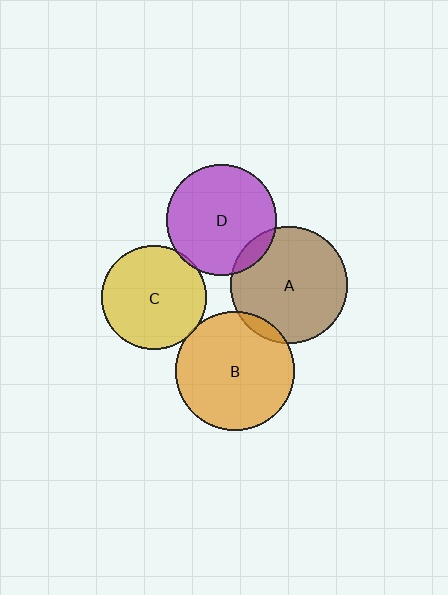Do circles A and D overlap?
Yes.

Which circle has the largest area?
Circle B (orange).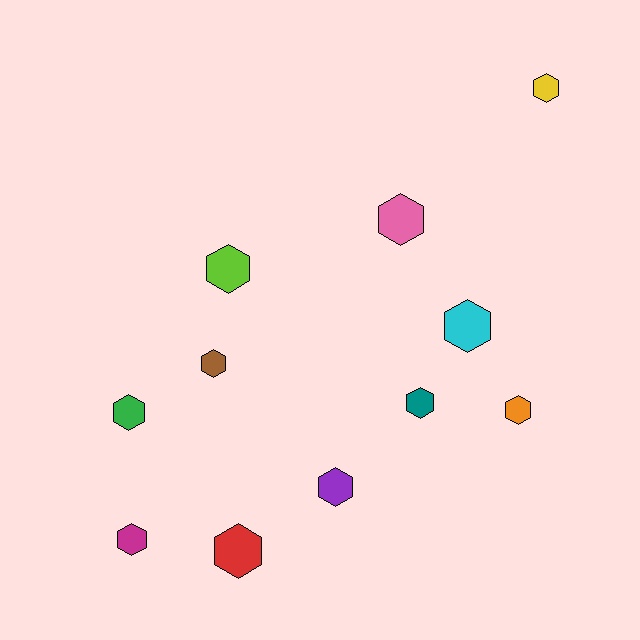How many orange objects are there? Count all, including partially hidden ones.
There is 1 orange object.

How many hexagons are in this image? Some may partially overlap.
There are 11 hexagons.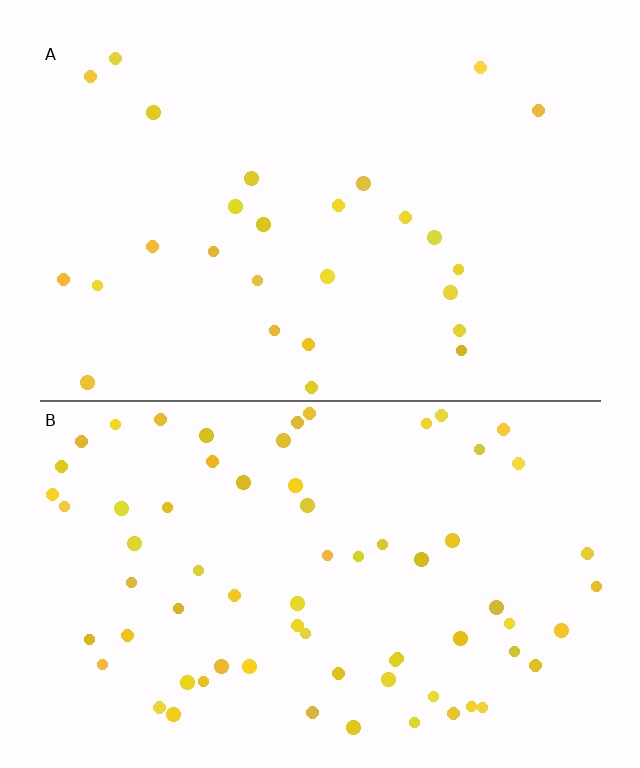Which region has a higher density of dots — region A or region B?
B (the bottom).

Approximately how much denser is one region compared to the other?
Approximately 2.6× — region B over region A.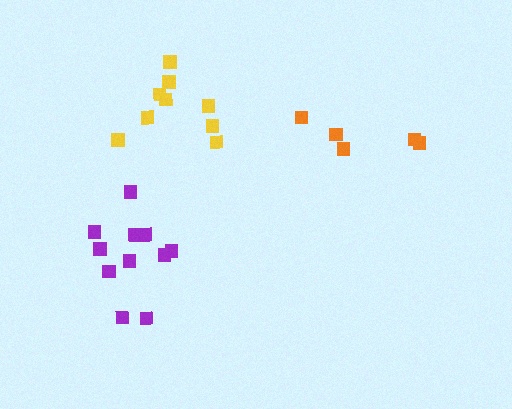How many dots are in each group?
Group 1: 9 dots, Group 2: 11 dots, Group 3: 5 dots (25 total).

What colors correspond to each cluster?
The clusters are colored: yellow, purple, orange.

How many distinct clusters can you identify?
There are 3 distinct clusters.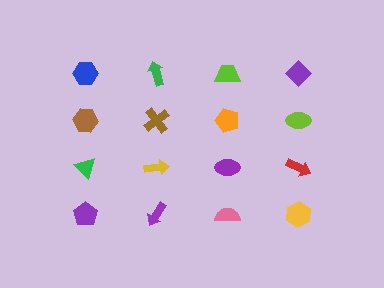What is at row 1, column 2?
A green arrow.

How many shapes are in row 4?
4 shapes.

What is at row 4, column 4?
A yellow hexagon.